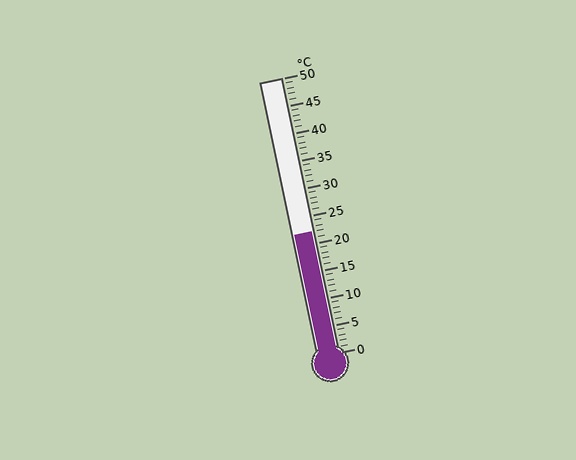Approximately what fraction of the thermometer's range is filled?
The thermometer is filled to approximately 45% of its range.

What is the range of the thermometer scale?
The thermometer scale ranges from 0°C to 50°C.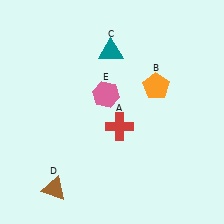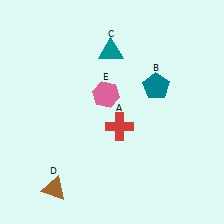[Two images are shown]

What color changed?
The pentagon (B) changed from orange in Image 1 to teal in Image 2.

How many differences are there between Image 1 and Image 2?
There is 1 difference between the two images.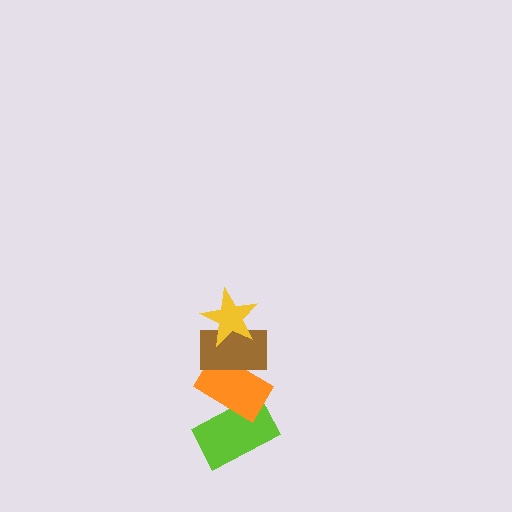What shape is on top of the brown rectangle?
The yellow star is on top of the brown rectangle.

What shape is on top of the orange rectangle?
The brown rectangle is on top of the orange rectangle.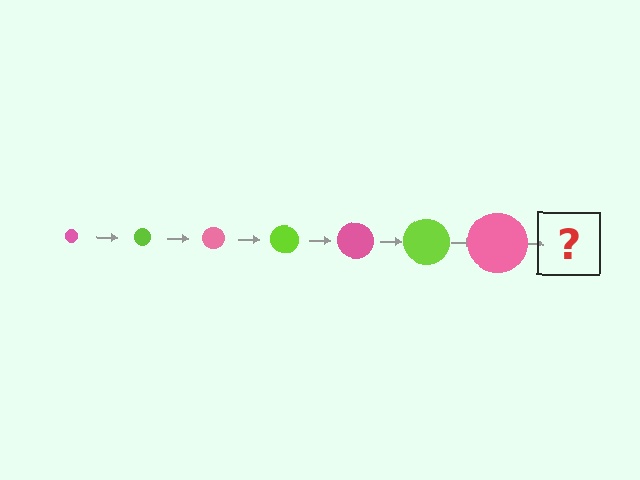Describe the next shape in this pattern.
It should be a lime circle, larger than the previous one.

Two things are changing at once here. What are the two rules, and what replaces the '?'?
The two rules are that the circle grows larger each step and the color cycles through pink and lime. The '?' should be a lime circle, larger than the previous one.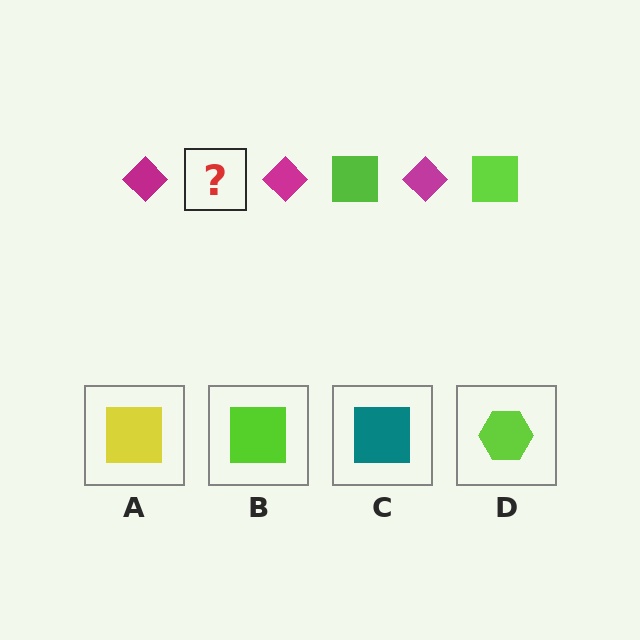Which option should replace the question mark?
Option B.